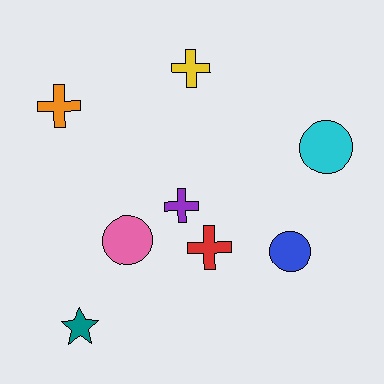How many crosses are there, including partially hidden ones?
There are 4 crosses.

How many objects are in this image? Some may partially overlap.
There are 8 objects.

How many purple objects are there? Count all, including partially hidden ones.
There is 1 purple object.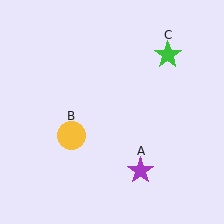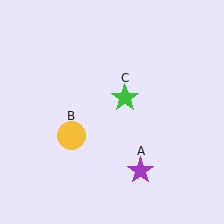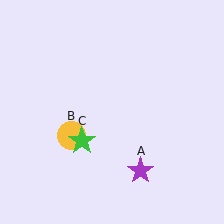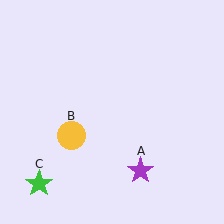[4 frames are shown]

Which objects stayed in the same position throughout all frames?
Purple star (object A) and yellow circle (object B) remained stationary.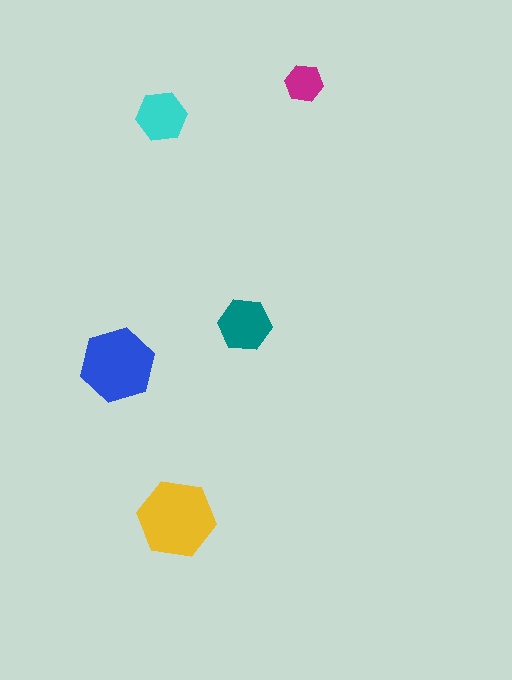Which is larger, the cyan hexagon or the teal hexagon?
The teal one.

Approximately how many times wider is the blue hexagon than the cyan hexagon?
About 1.5 times wider.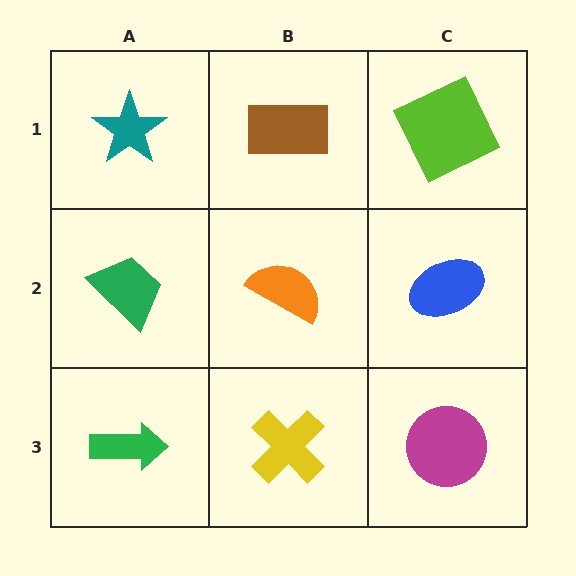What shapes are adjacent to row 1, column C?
A blue ellipse (row 2, column C), a brown rectangle (row 1, column B).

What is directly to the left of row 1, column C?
A brown rectangle.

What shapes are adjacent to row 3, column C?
A blue ellipse (row 2, column C), a yellow cross (row 3, column B).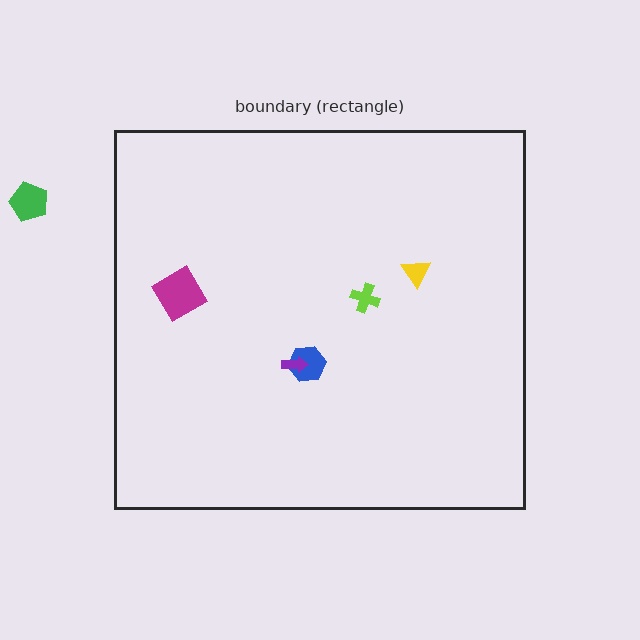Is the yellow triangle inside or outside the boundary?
Inside.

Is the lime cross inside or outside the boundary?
Inside.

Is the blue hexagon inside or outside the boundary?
Inside.